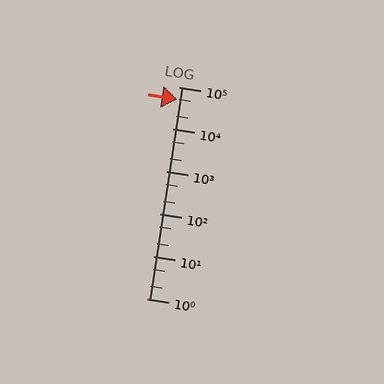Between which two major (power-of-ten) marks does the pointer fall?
The pointer is between 10000 and 100000.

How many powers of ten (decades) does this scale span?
The scale spans 5 decades, from 1 to 100000.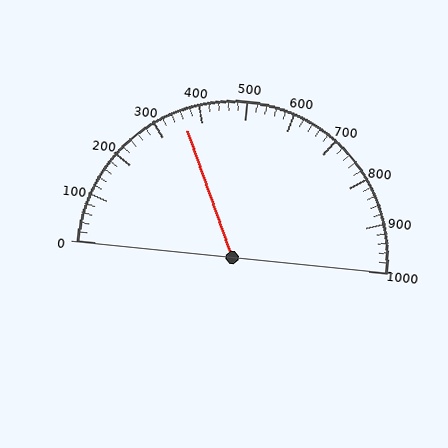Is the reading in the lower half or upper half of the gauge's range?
The reading is in the lower half of the range (0 to 1000).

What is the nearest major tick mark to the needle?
The nearest major tick mark is 400.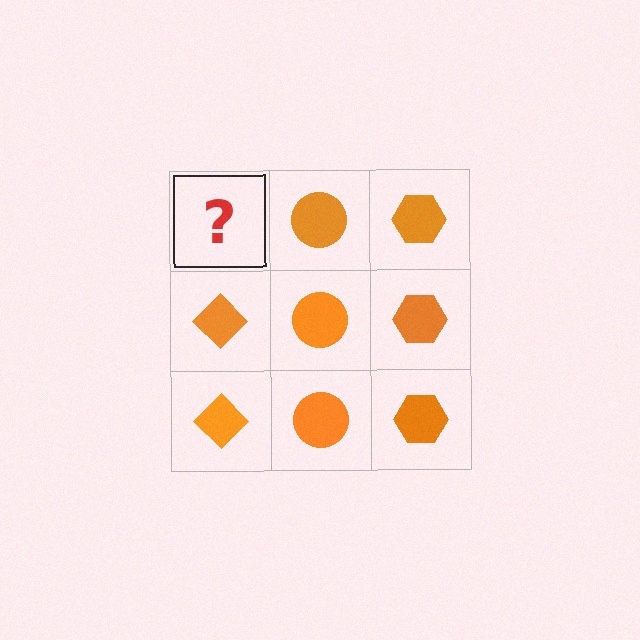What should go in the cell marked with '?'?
The missing cell should contain an orange diamond.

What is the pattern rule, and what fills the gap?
The rule is that each column has a consistent shape. The gap should be filled with an orange diamond.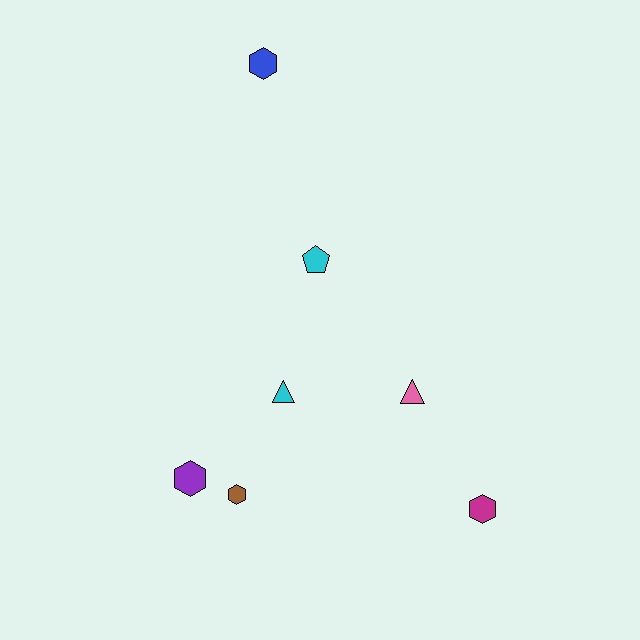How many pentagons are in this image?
There is 1 pentagon.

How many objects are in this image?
There are 7 objects.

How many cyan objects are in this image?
There are 2 cyan objects.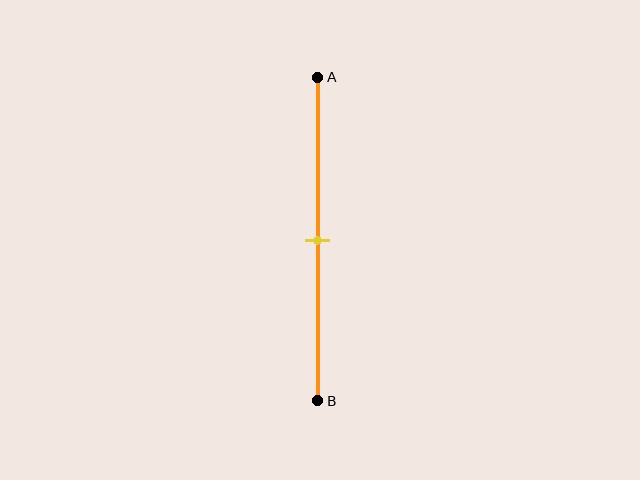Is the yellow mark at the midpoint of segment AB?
Yes, the mark is approximately at the midpoint.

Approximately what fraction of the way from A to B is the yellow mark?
The yellow mark is approximately 50% of the way from A to B.